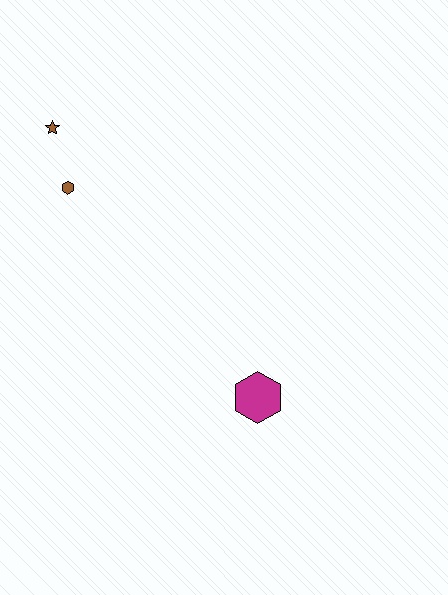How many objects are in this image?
There are 3 objects.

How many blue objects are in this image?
There are no blue objects.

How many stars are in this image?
There is 1 star.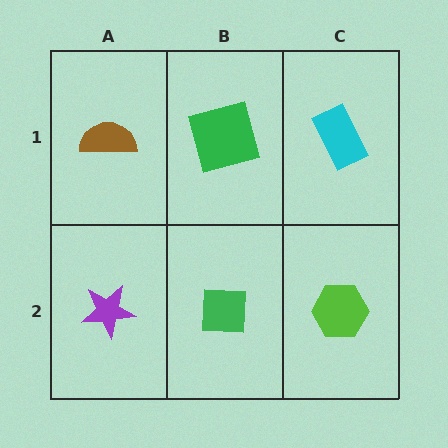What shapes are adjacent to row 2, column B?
A green square (row 1, column B), a purple star (row 2, column A), a lime hexagon (row 2, column C).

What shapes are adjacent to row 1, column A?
A purple star (row 2, column A), a green square (row 1, column B).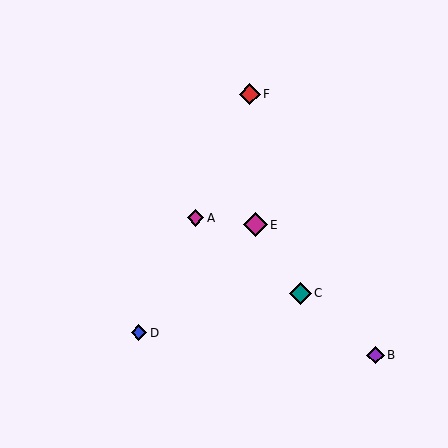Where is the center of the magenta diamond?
The center of the magenta diamond is at (255, 225).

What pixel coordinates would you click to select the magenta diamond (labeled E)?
Click at (255, 225) to select the magenta diamond E.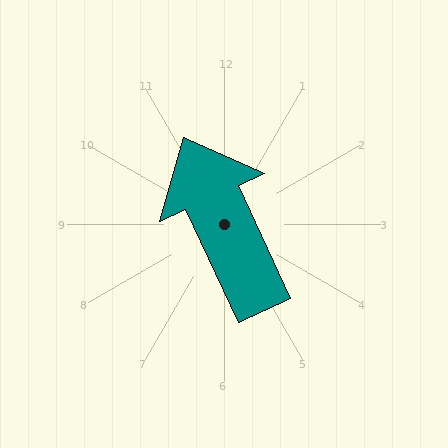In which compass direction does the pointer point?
Northwest.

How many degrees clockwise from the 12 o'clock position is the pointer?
Approximately 335 degrees.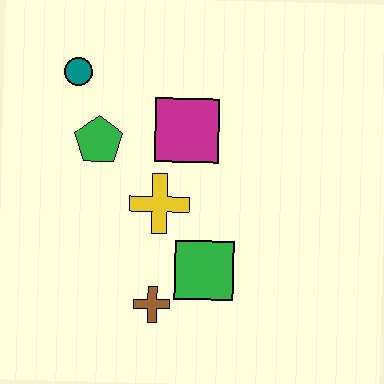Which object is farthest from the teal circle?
The brown cross is farthest from the teal circle.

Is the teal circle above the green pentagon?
Yes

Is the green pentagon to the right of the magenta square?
No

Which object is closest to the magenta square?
The yellow cross is closest to the magenta square.